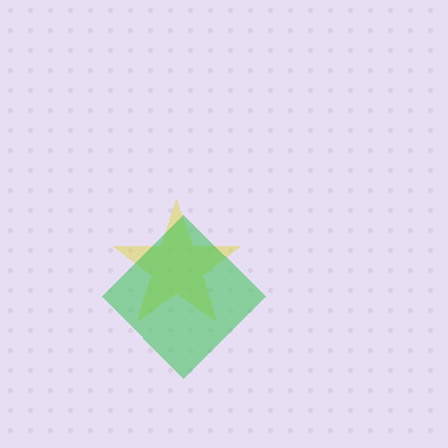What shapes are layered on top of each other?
The layered shapes are: a yellow star, a green diamond.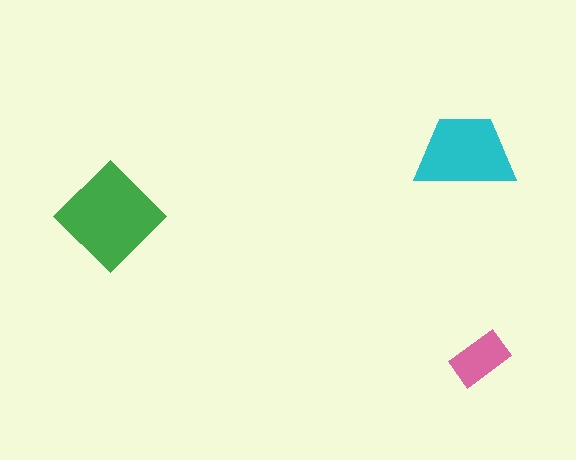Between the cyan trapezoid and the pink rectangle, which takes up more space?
The cyan trapezoid.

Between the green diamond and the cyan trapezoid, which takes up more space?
The green diamond.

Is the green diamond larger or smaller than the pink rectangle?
Larger.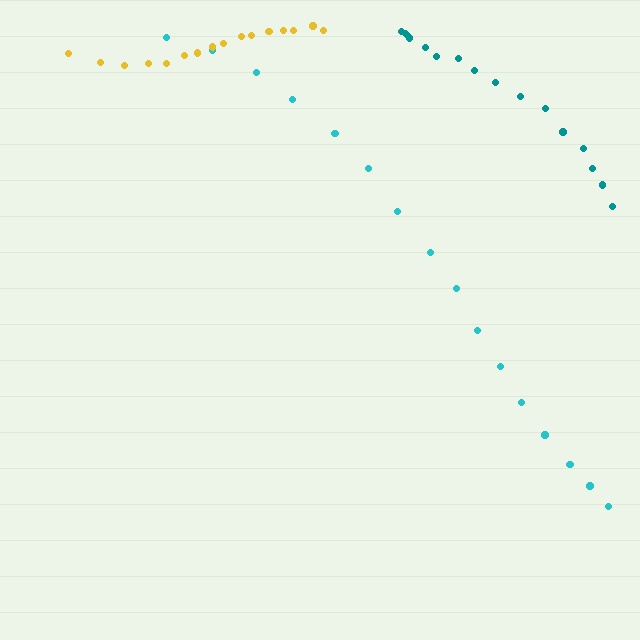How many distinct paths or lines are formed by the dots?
There are 3 distinct paths.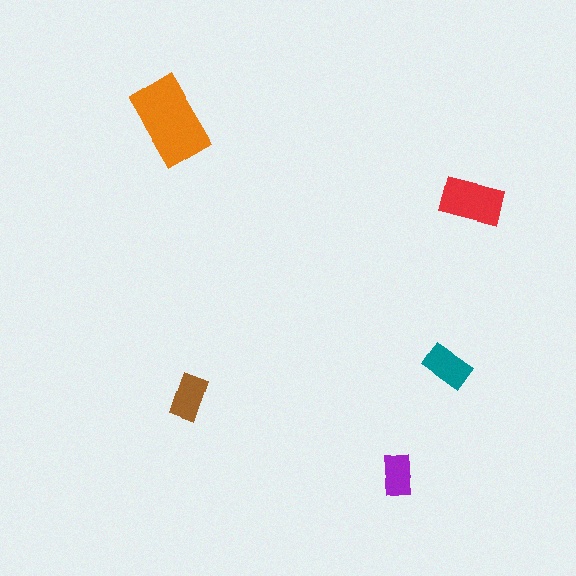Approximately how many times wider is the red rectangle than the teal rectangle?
About 1.5 times wider.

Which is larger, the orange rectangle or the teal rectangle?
The orange one.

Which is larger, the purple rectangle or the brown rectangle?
The brown one.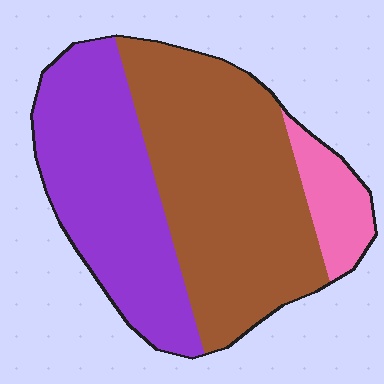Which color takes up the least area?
Pink, at roughly 10%.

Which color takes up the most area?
Brown, at roughly 50%.